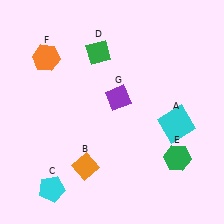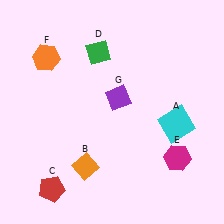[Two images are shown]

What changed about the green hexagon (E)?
In Image 1, E is green. In Image 2, it changed to magenta.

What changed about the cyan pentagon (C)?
In Image 1, C is cyan. In Image 2, it changed to red.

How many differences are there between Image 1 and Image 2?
There are 2 differences between the two images.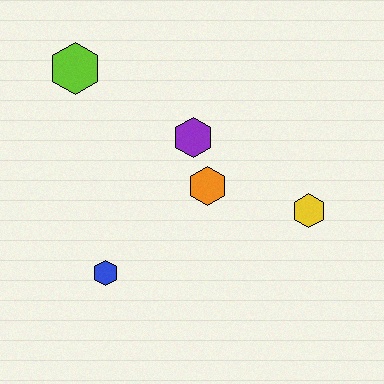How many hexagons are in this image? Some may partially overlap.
There are 5 hexagons.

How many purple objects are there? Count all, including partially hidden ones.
There is 1 purple object.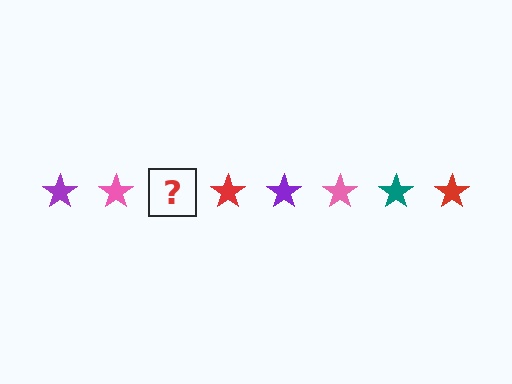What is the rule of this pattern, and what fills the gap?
The rule is that the pattern cycles through purple, pink, teal, red stars. The gap should be filled with a teal star.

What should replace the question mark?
The question mark should be replaced with a teal star.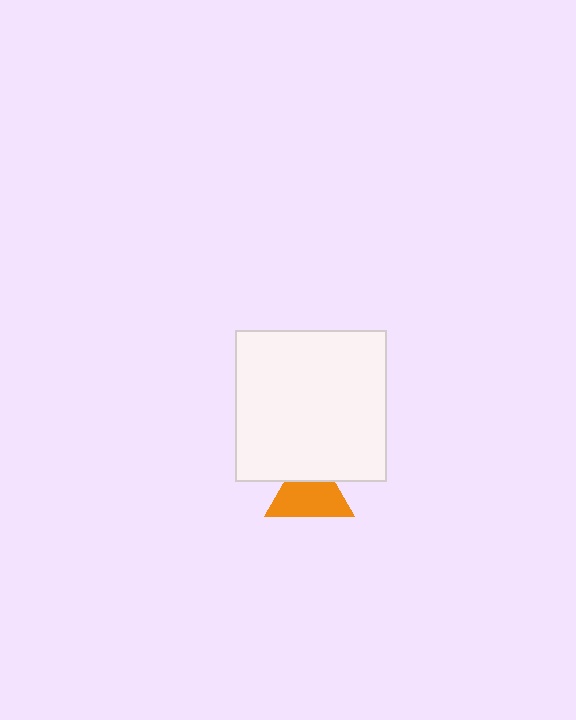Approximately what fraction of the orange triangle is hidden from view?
Roughly 30% of the orange triangle is hidden behind the white square.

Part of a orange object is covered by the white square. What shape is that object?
It is a triangle.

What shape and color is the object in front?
The object in front is a white square.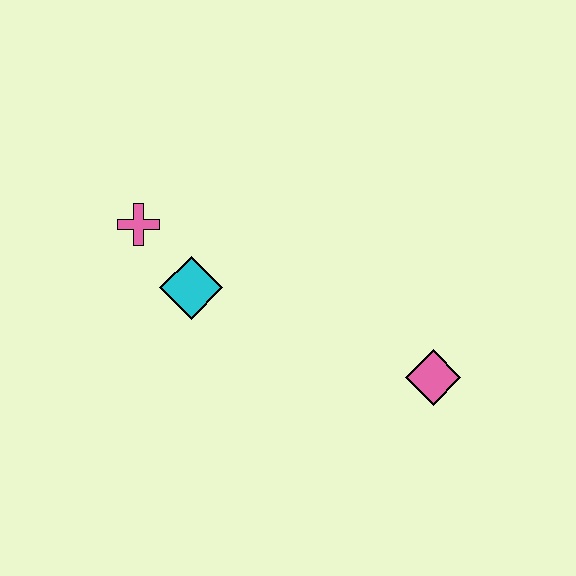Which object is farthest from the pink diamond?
The pink cross is farthest from the pink diamond.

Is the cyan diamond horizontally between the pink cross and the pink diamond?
Yes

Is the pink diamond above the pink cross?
No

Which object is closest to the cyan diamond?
The pink cross is closest to the cyan diamond.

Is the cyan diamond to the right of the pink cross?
Yes